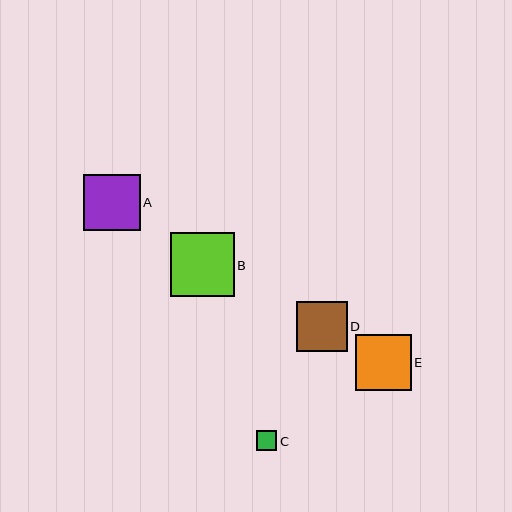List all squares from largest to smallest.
From largest to smallest: B, A, E, D, C.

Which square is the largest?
Square B is the largest with a size of approximately 63 pixels.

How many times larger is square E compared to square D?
Square E is approximately 1.1 times the size of square D.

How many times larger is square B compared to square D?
Square B is approximately 1.3 times the size of square D.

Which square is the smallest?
Square C is the smallest with a size of approximately 20 pixels.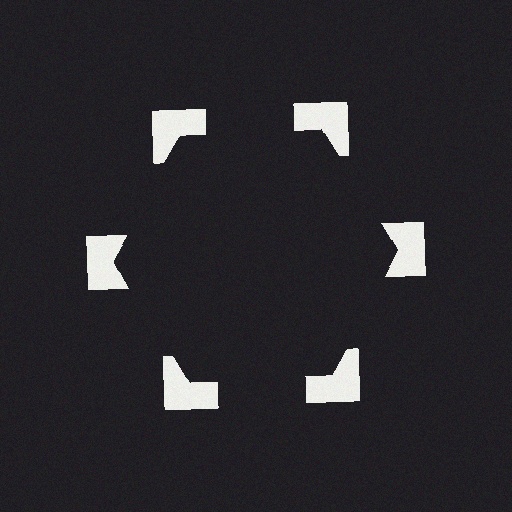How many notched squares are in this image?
There are 6 — one at each vertex of the illusory hexagon.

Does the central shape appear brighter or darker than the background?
It typically appears slightly darker than the background, even though no actual brightness change is drawn.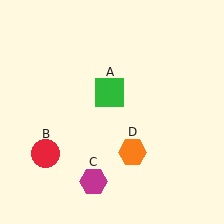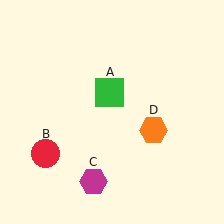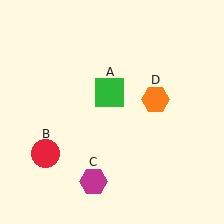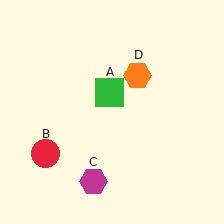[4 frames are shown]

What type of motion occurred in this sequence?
The orange hexagon (object D) rotated counterclockwise around the center of the scene.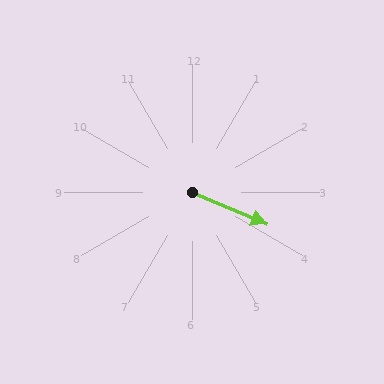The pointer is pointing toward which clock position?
Roughly 4 o'clock.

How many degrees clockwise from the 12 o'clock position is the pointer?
Approximately 113 degrees.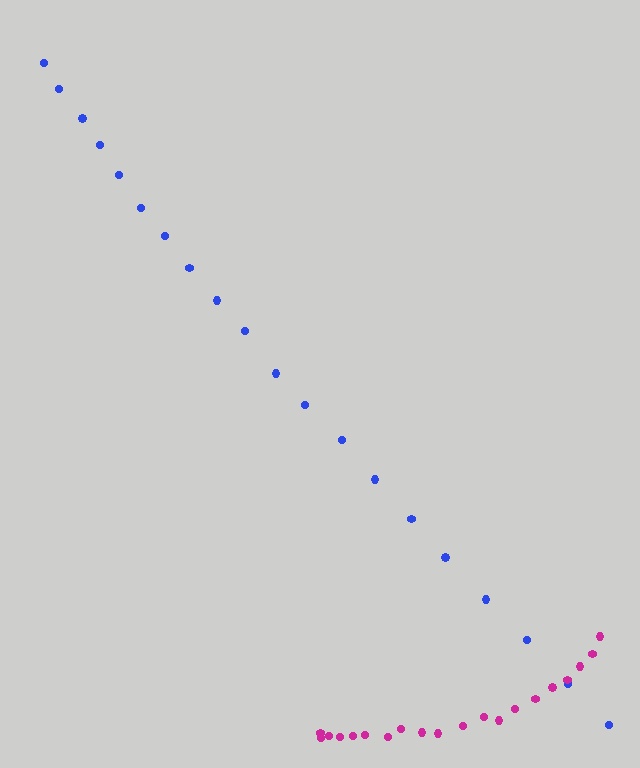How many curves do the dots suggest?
There are 2 distinct paths.